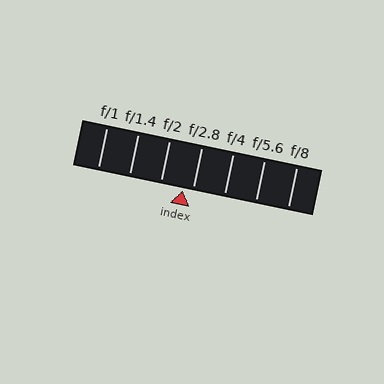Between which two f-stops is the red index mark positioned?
The index mark is between f/2 and f/2.8.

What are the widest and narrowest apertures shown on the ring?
The widest aperture shown is f/1 and the narrowest is f/8.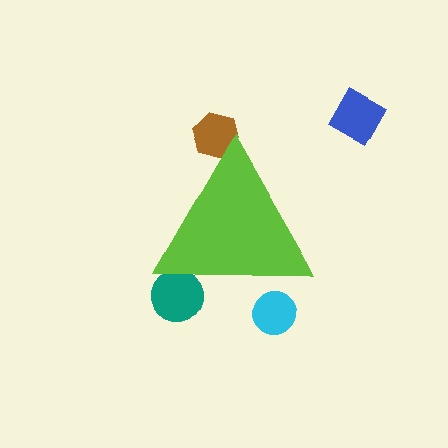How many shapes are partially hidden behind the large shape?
3 shapes are partially hidden.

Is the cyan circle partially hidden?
Yes, the cyan circle is partially hidden behind the lime triangle.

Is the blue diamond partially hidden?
No, the blue diamond is fully visible.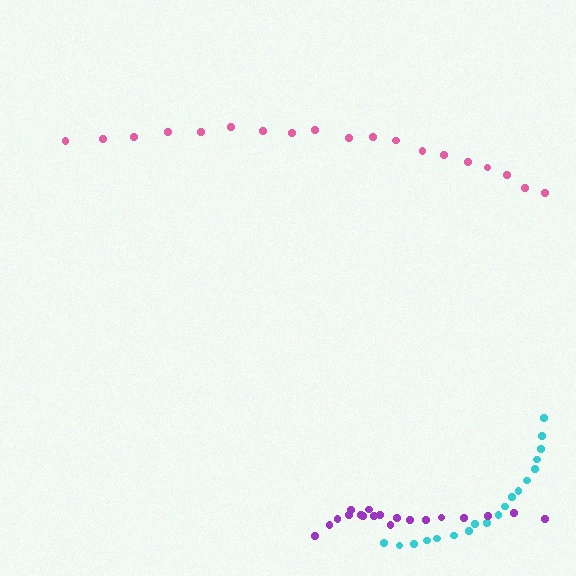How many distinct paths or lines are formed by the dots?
There are 3 distinct paths.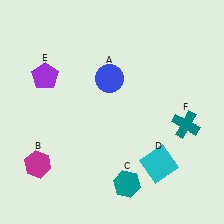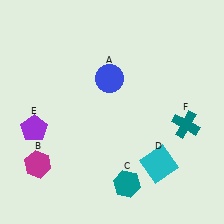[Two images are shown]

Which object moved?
The purple pentagon (E) moved down.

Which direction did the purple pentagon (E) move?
The purple pentagon (E) moved down.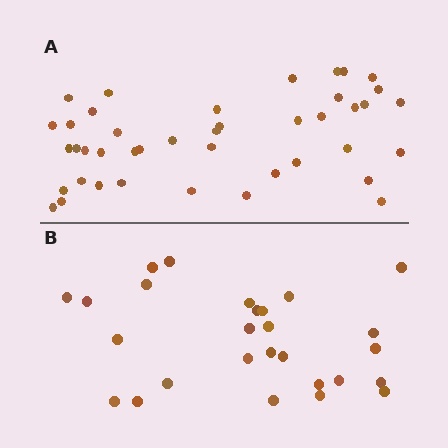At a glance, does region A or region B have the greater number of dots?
Region A (the top region) has more dots.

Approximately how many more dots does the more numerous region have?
Region A has approximately 15 more dots than region B.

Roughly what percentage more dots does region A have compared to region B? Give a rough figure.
About 55% more.